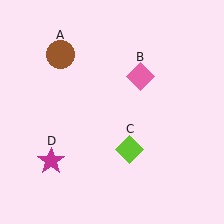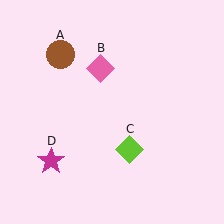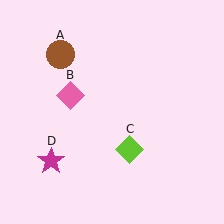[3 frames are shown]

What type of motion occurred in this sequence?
The pink diamond (object B) rotated counterclockwise around the center of the scene.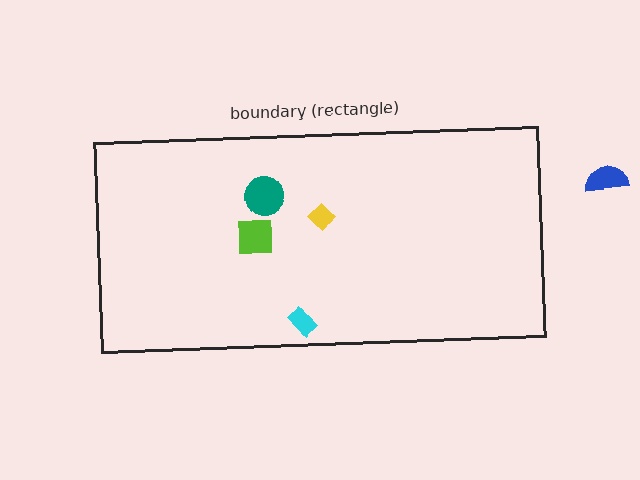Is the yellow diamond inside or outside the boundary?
Inside.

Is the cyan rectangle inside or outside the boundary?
Inside.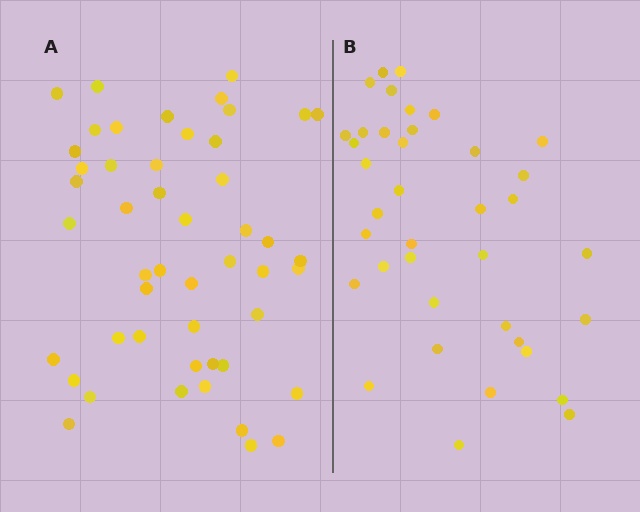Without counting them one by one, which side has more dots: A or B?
Region A (the left region) has more dots.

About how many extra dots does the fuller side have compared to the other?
Region A has roughly 12 or so more dots than region B.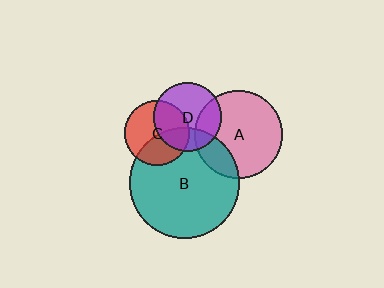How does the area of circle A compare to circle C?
Approximately 1.9 times.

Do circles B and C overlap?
Yes.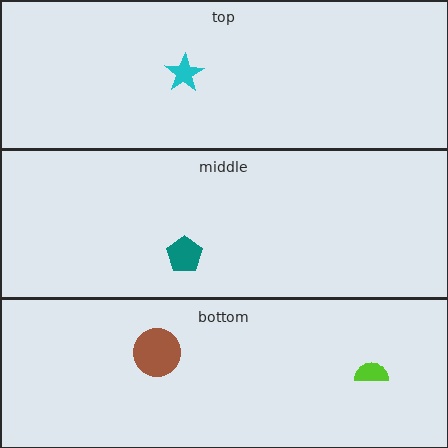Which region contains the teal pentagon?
The middle region.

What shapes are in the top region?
The cyan star.